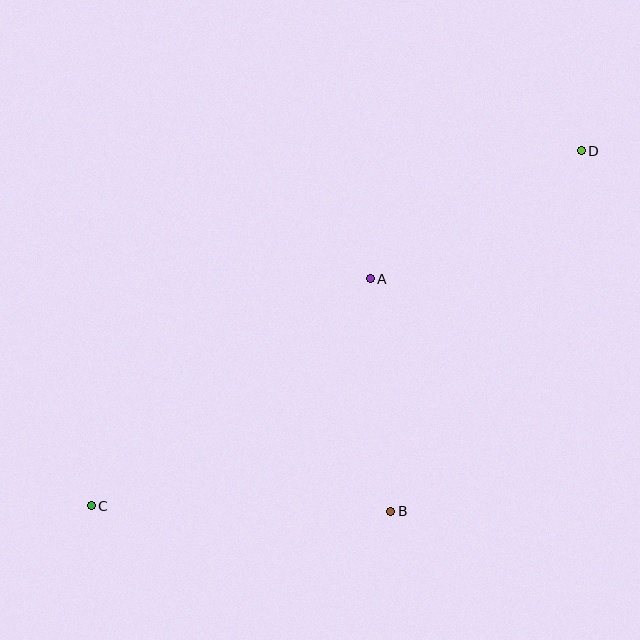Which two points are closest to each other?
Points A and B are closest to each other.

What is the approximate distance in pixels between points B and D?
The distance between B and D is approximately 408 pixels.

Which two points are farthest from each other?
Points C and D are farthest from each other.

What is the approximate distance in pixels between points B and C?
The distance between B and C is approximately 300 pixels.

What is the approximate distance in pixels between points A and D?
The distance between A and D is approximately 247 pixels.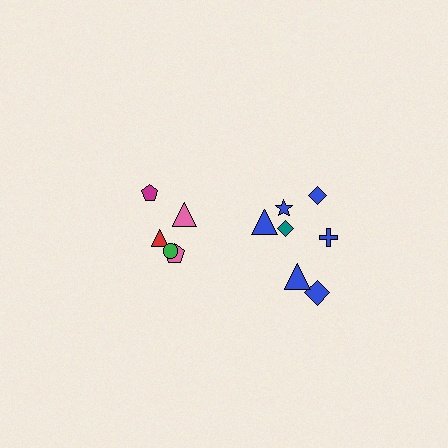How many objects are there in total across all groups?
There are 12 objects.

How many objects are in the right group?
There are 7 objects.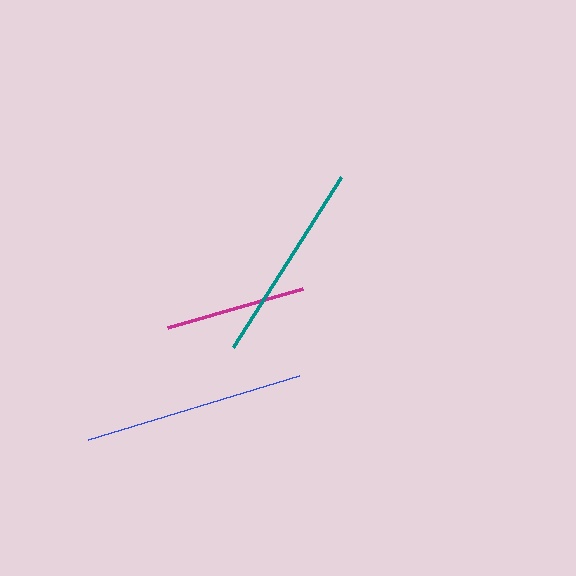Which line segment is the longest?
The blue line is the longest at approximately 221 pixels.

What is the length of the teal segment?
The teal segment is approximately 201 pixels long.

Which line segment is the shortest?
The magenta line is the shortest at approximately 140 pixels.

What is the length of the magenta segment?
The magenta segment is approximately 140 pixels long.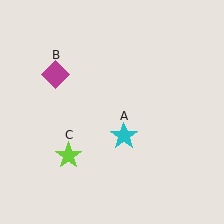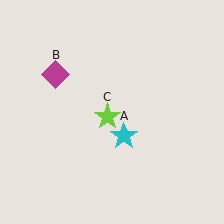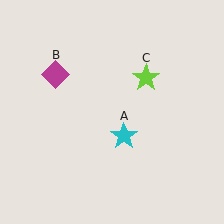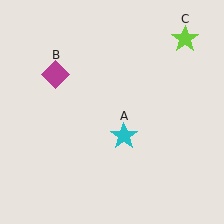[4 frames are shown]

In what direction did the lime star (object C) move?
The lime star (object C) moved up and to the right.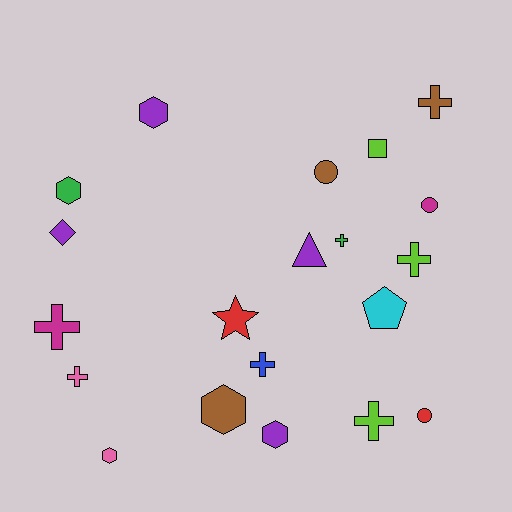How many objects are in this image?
There are 20 objects.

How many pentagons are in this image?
There is 1 pentagon.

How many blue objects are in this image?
There is 1 blue object.